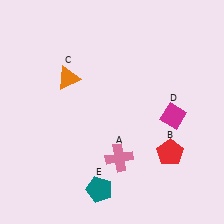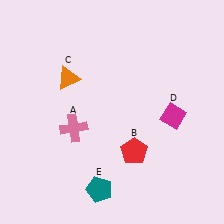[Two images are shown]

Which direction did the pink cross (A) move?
The pink cross (A) moved left.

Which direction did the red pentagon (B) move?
The red pentagon (B) moved left.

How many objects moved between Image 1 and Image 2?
2 objects moved between the two images.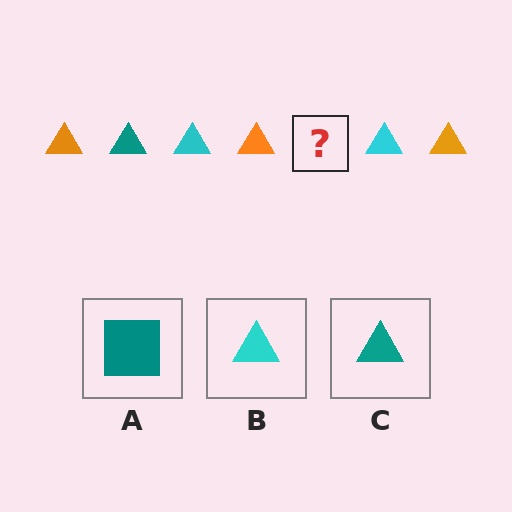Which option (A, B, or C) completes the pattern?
C.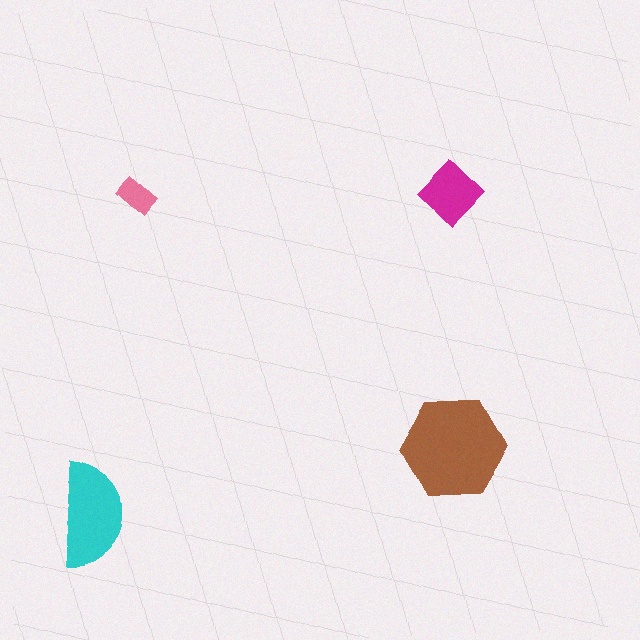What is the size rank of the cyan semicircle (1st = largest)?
2nd.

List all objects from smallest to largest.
The pink rectangle, the magenta diamond, the cyan semicircle, the brown hexagon.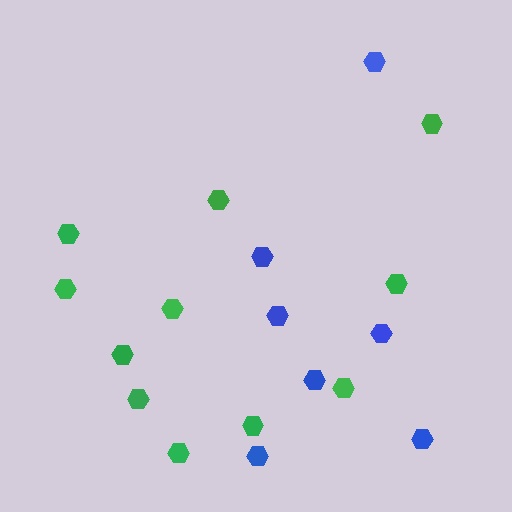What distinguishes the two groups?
There are 2 groups: one group of blue hexagons (7) and one group of green hexagons (11).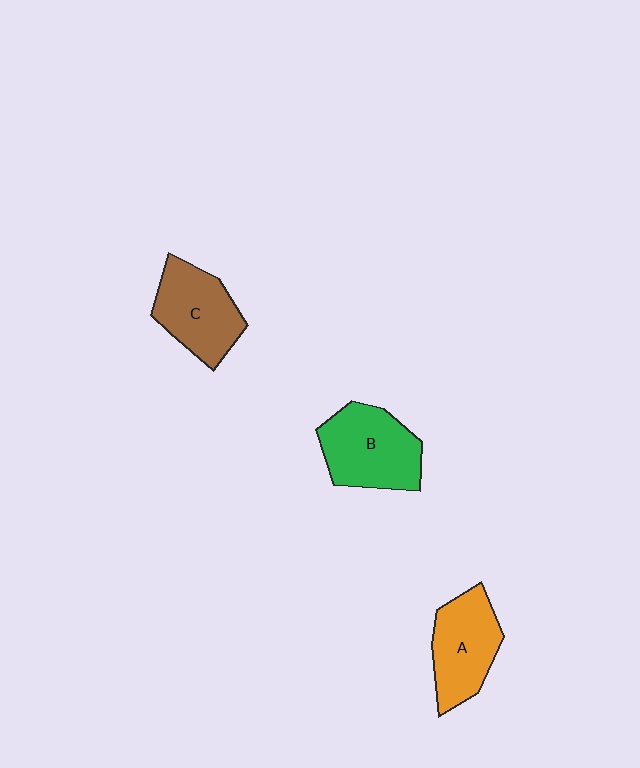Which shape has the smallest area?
Shape A (orange).